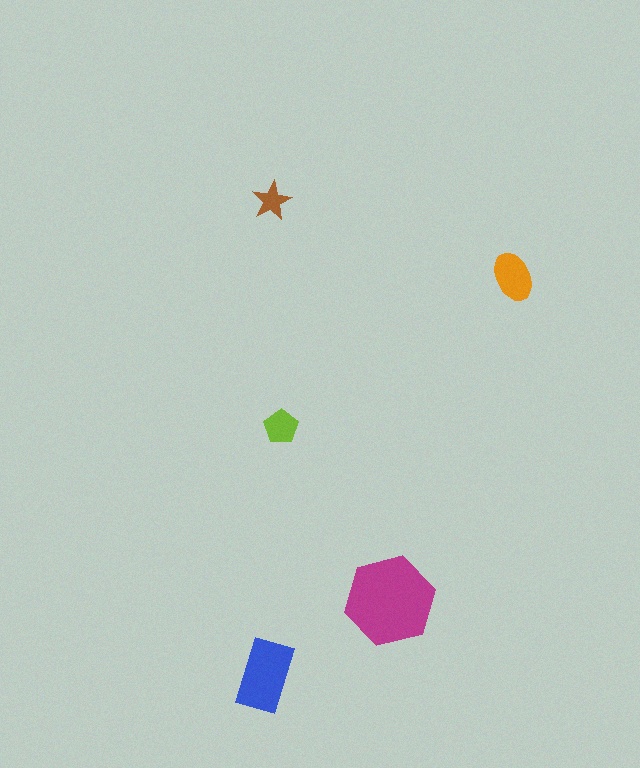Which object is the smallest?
The brown star.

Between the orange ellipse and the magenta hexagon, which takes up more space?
The magenta hexagon.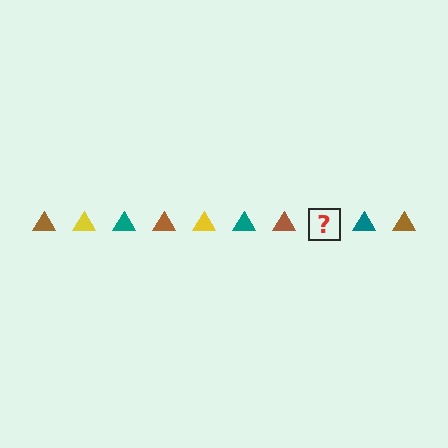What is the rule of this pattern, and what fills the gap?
The rule is that the pattern cycles through brown, yellow, teal triangles. The gap should be filled with a yellow triangle.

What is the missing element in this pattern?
The missing element is a yellow triangle.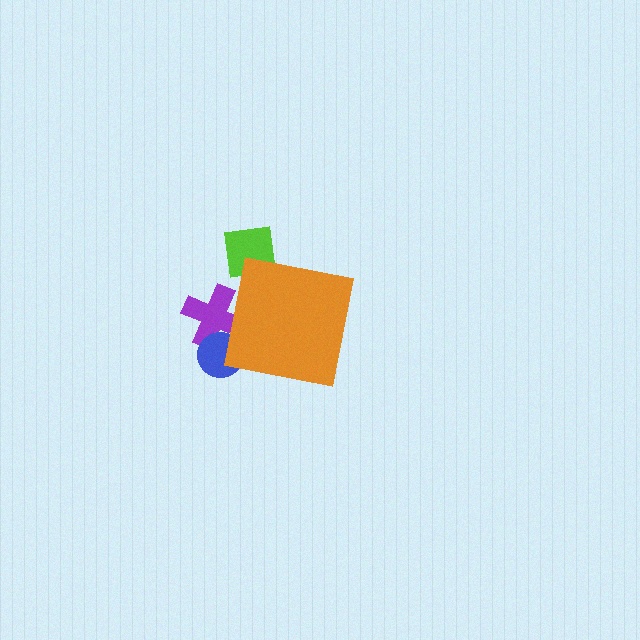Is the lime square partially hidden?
Yes, the lime square is partially hidden behind the orange square.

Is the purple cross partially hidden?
Yes, the purple cross is partially hidden behind the orange square.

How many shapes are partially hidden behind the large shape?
3 shapes are partially hidden.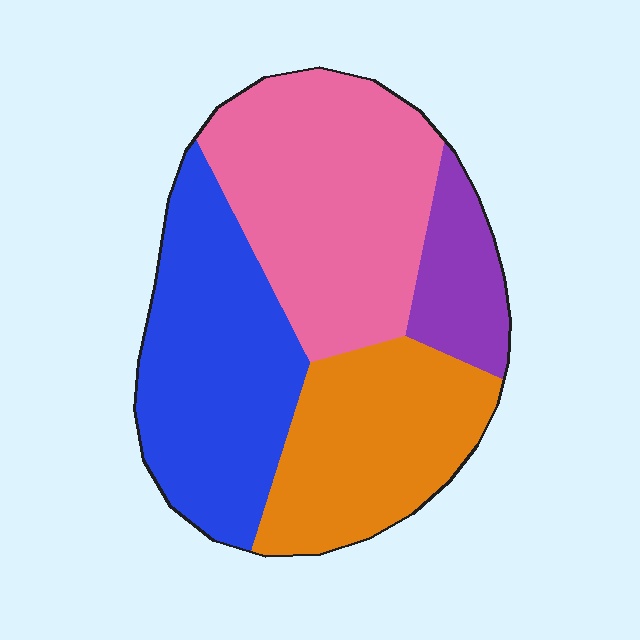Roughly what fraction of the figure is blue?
Blue covers around 30% of the figure.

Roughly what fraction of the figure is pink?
Pink takes up about one third (1/3) of the figure.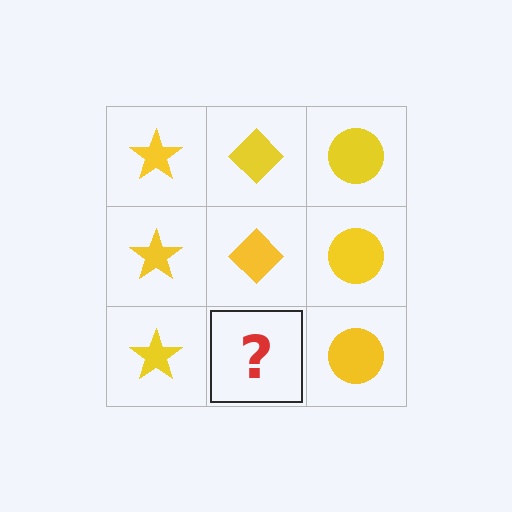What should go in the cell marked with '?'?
The missing cell should contain a yellow diamond.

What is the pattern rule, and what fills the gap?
The rule is that each column has a consistent shape. The gap should be filled with a yellow diamond.